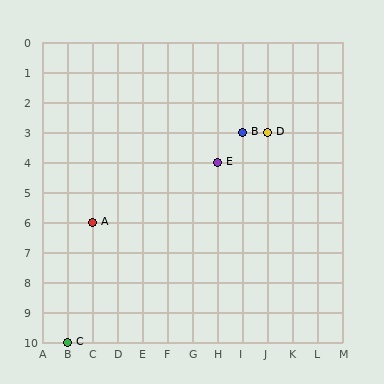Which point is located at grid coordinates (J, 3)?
Point D is at (J, 3).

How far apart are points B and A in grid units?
Points B and A are 6 columns and 3 rows apart (about 6.7 grid units diagonally).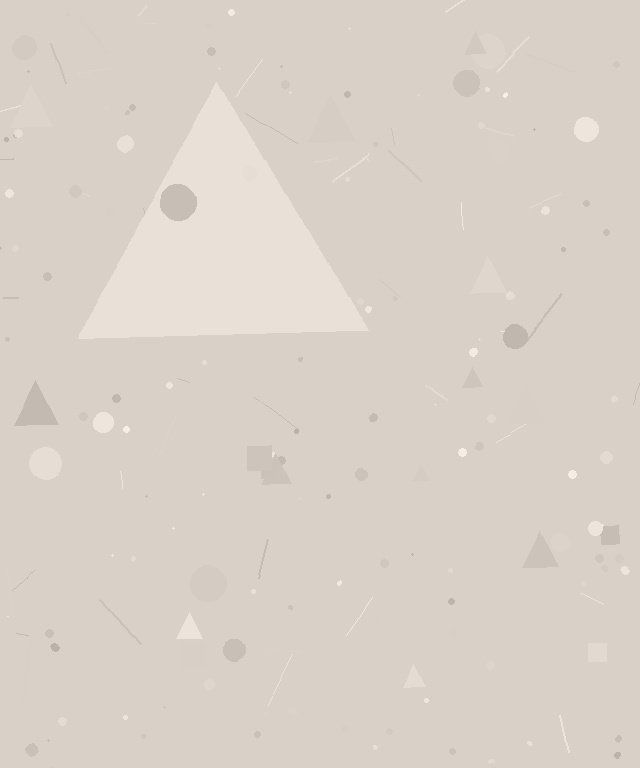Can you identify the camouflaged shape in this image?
The camouflaged shape is a triangle.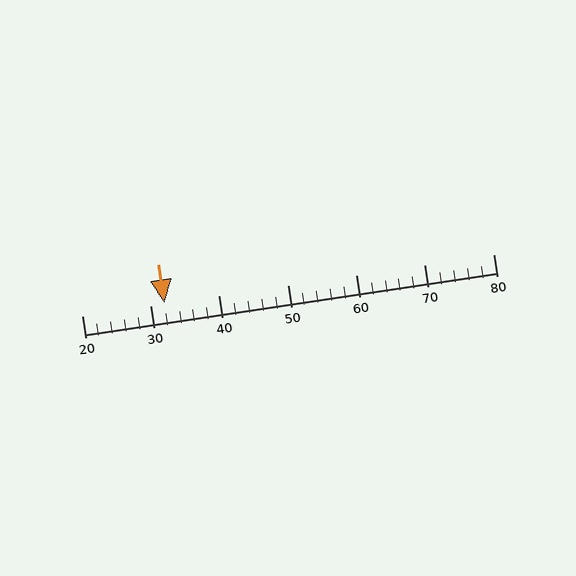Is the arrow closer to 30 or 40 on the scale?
The arrow is closer to 30.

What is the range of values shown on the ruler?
The ruler shows values from 20 to 80.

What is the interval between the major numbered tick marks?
The major tick marks are spaced 10 units apart.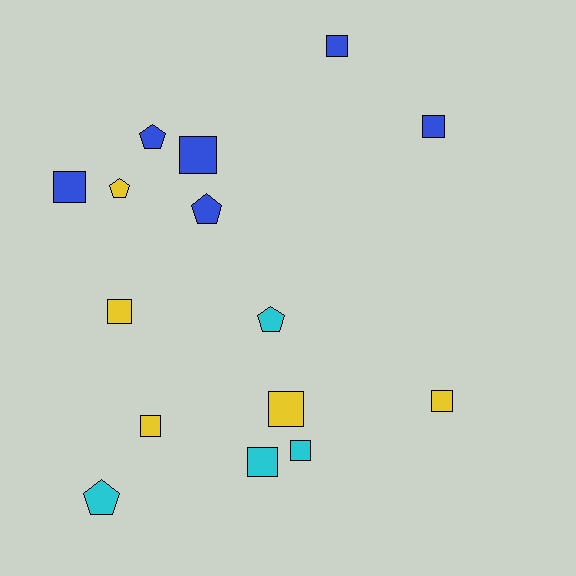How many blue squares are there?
There are 4 blue squares.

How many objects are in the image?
There are 15 objects.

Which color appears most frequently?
Blue, with 6 objects.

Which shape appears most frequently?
Square, with 10 objects.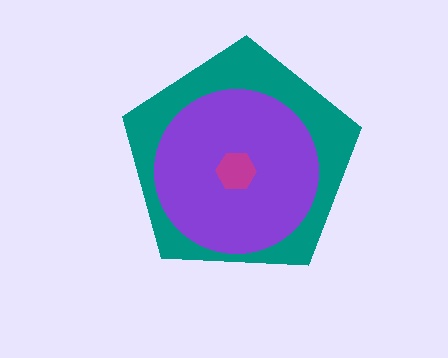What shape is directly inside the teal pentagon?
The purple circle.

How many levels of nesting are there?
3.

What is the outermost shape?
The teal pentagon.